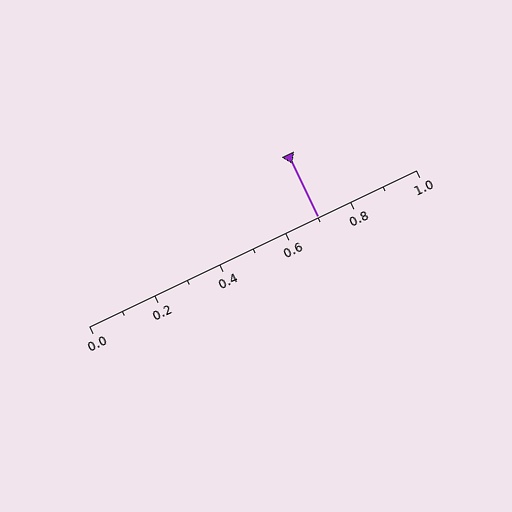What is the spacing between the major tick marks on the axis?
The major ticks are spaced 0.2 apart.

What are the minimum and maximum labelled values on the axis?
The axis runs from 0.0 to 1.0.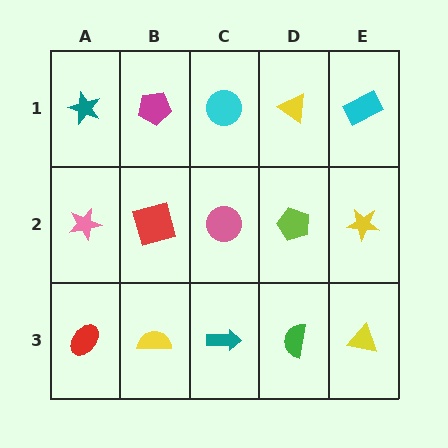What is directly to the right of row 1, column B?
A cyan circle.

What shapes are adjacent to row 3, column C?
A pink circle (row 2, column C), a yellow semicircle (row 3, column B), a green semicircle (row 3, column D).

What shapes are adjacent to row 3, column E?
A yellow star (row 2, column E), a green semicircle (row 3, column D).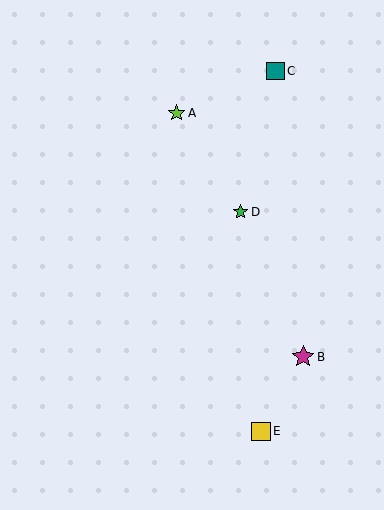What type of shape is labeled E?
Shape E is a yellow square.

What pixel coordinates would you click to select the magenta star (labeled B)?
Click at (303, 357) to select the magenta star B.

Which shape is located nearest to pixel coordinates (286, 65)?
The teal square (labeled C) at (275, 71) is nearest to that location.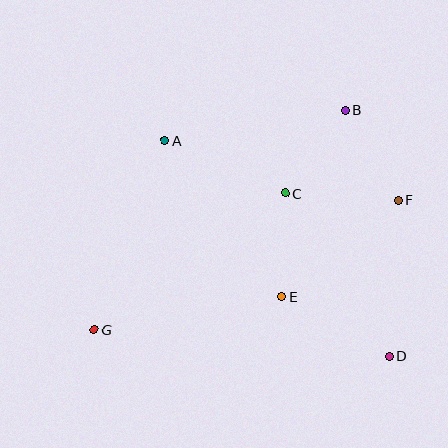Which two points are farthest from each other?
Points B and G are farthest from each other.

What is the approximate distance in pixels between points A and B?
The distance between A and B is approximately 183 pixels.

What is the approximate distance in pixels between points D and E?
The distance between D and E is approximately 123 pixels.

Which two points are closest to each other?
Points B and C are closest to each other.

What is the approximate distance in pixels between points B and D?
The distance between B and D is approximately 250 pixels.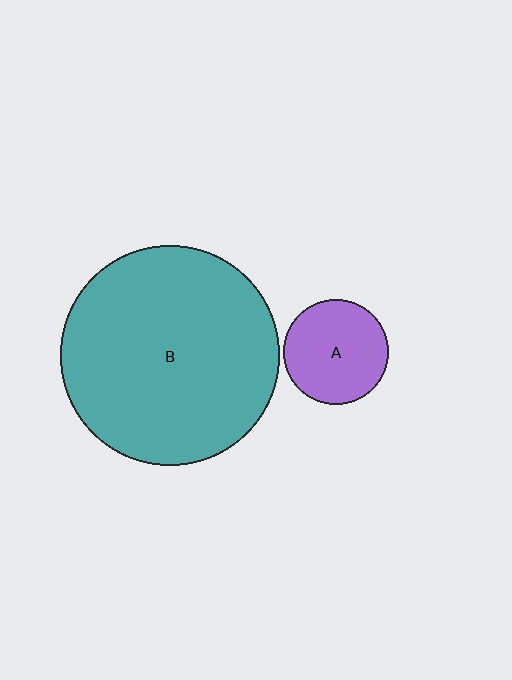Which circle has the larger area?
Circle B (teal).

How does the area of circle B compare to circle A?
Approximately 4.4 times.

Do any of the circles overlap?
No, none of the circles overlap.